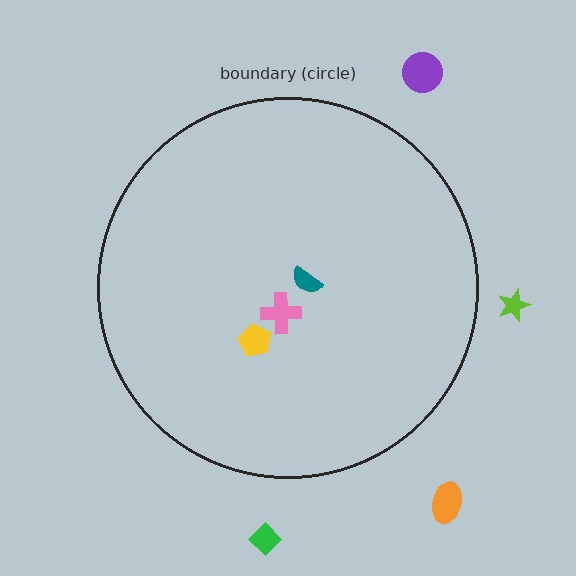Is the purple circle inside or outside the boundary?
Outside.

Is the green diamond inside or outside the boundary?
Outside.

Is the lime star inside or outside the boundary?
Outside.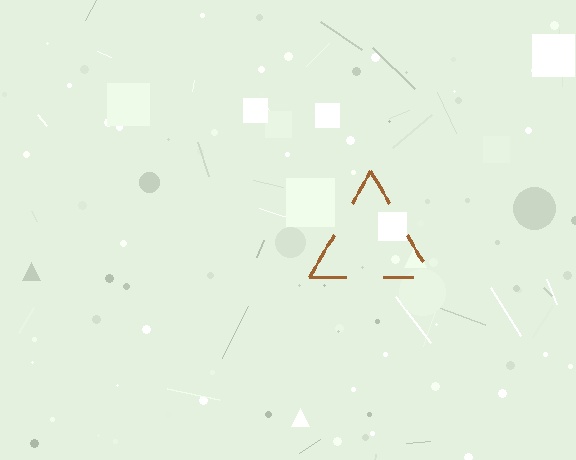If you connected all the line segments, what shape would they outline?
They would outline a triangle.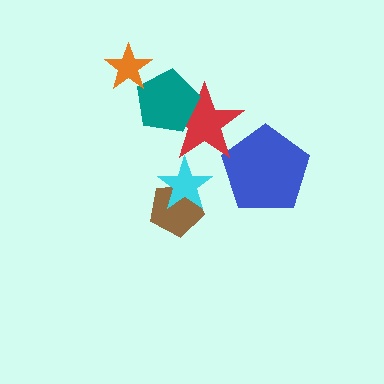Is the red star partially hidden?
Yes, it is partially covered by another shape.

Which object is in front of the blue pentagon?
The red star is in front of the blue pentagon.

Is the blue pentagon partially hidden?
Yes, it is partially covered by another shape.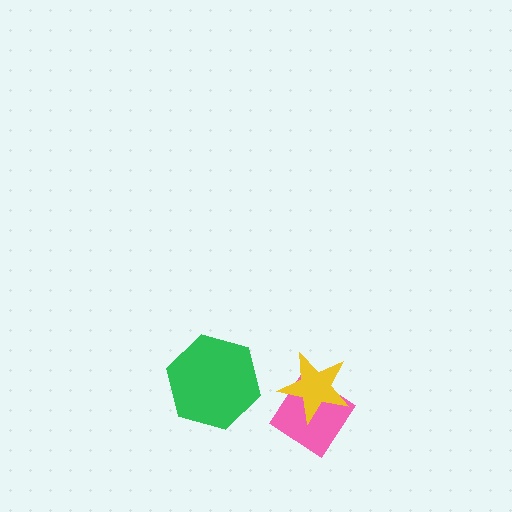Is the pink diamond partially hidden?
Yes, it is partially covered by another shape.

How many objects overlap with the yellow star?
1 object overlaps with the yellow star.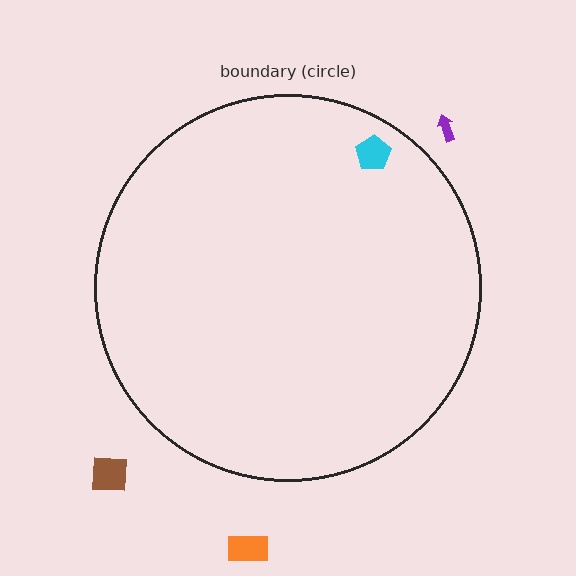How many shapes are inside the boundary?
1 inside, 3 outside.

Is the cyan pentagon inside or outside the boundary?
Inside.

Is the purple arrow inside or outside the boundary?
Outside.